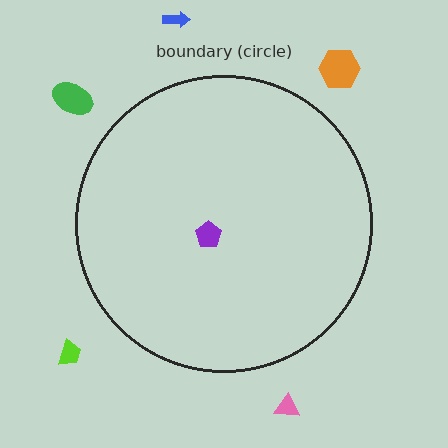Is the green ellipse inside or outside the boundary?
Outside.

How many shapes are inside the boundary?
1 inside, 5 outside.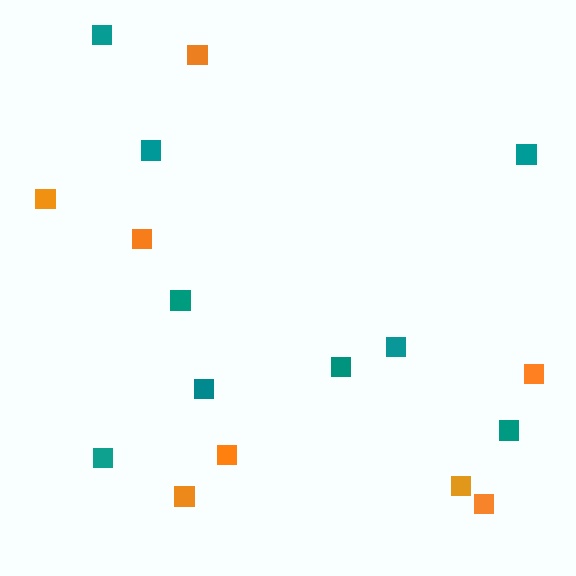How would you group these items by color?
There are 2 groups: one group of teal squares (9) and one group of orange squares (8).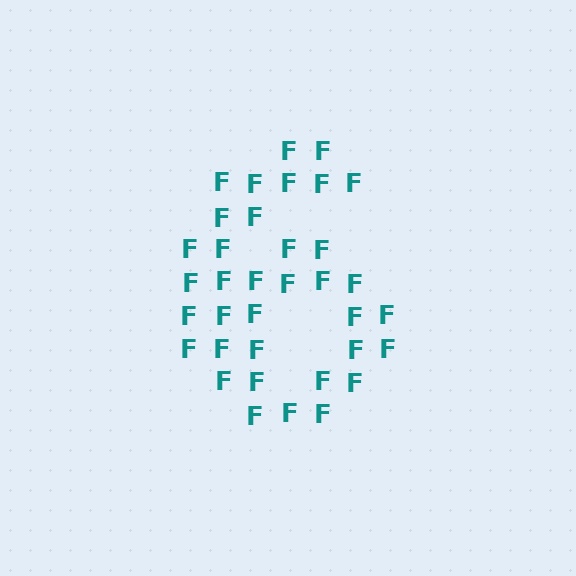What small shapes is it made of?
It is made of small letter F's.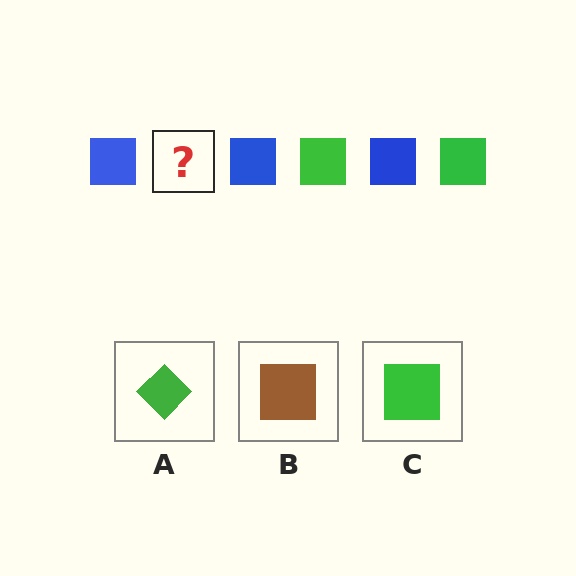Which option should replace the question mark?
Option C.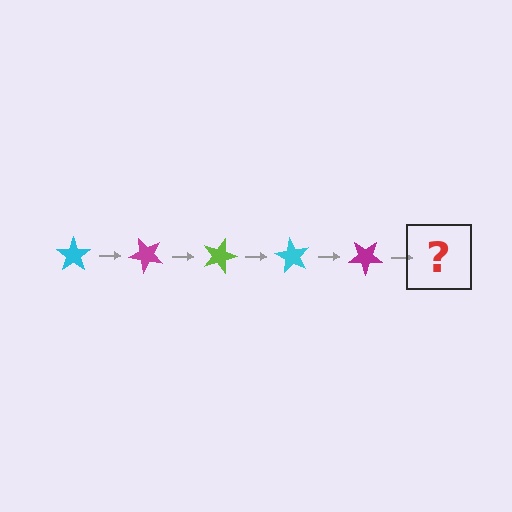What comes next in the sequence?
The next element should be a lime star, rotated 225 degrees from the start.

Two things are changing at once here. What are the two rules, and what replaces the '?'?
The two rules are that it rotates 45 degrees each step and the color cycles through cyan, magenta, and lime. The '?' should be a lime star, rotated 225 degrees from the start.